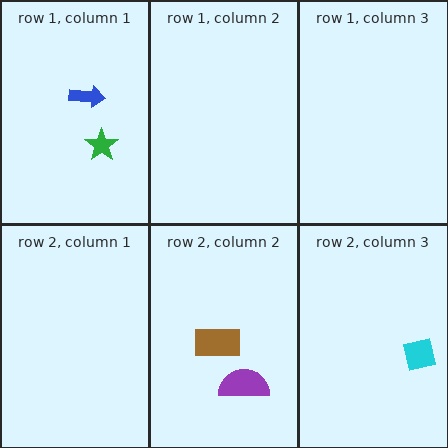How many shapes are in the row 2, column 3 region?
1.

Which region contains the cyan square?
The row 2, column 3 region.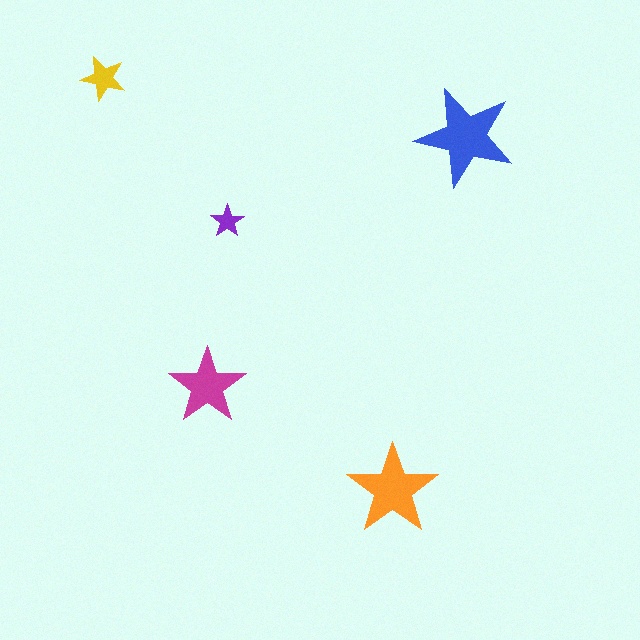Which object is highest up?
The yellow star is topmost.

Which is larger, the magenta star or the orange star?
The orange one.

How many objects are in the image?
There are 5 objects in the image.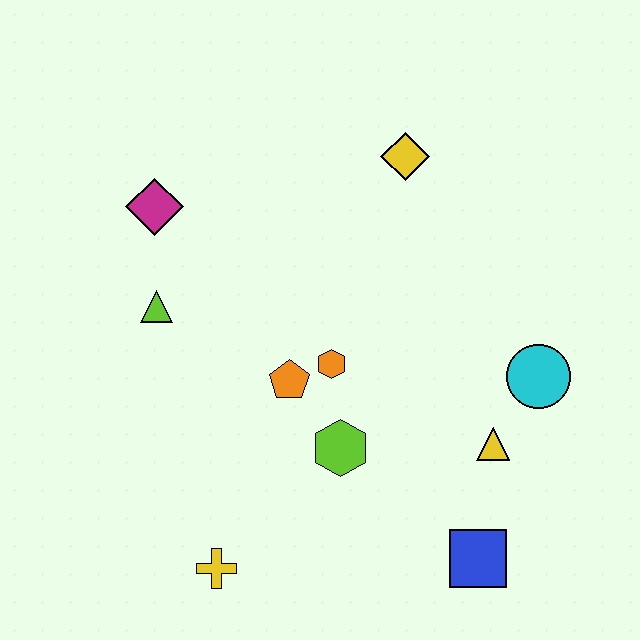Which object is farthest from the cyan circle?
The magenta diamond is farthest from the cyan circle.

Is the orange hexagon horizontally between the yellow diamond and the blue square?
No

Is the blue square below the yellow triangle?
Yes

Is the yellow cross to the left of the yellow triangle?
Yes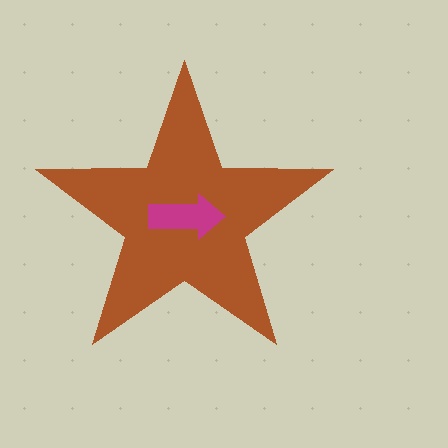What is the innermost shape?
The magenta arrow.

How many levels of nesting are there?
2.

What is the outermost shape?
The brown star.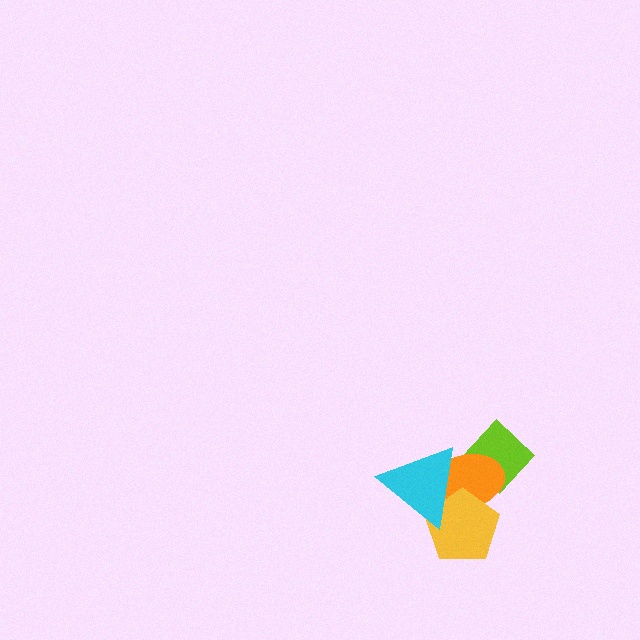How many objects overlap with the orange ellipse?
3 objects overlap with the orange ellipse.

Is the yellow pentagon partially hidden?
Yes, it is partially covered by another shape.